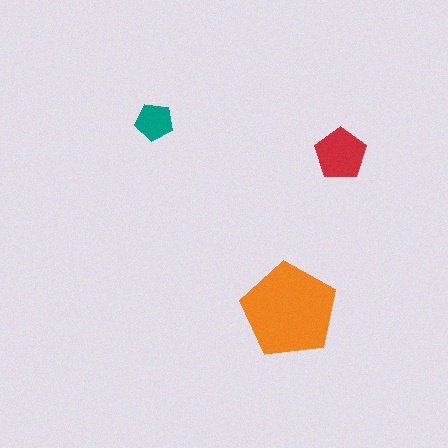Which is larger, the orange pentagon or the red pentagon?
The orange one.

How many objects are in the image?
There are 3 objects in the image.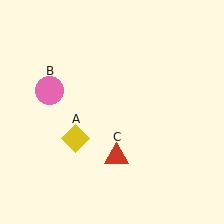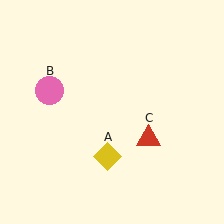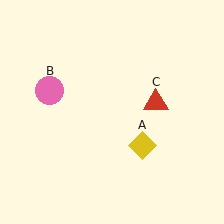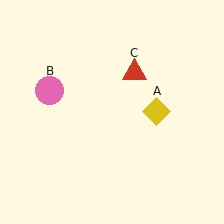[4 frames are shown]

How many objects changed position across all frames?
2 objects changed position: yellow diamond (object A), red triangle (object C).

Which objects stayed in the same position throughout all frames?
Pink circle (object B) remained stationary.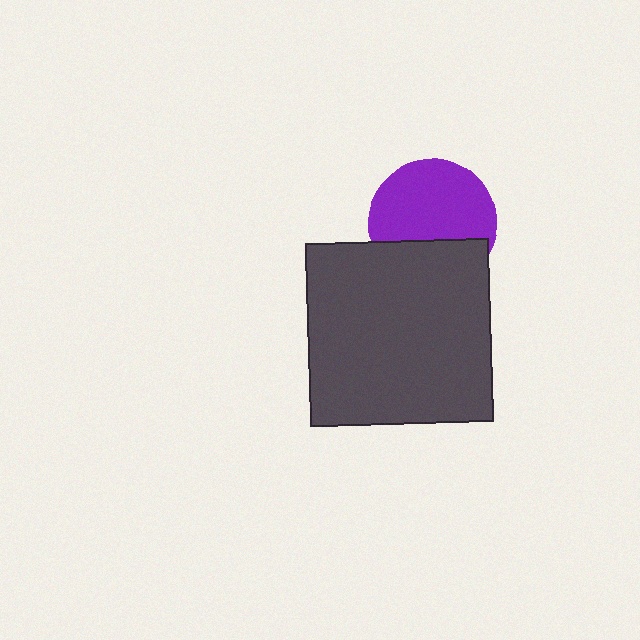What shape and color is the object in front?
The object in front is a dark gray square.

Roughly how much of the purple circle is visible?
Most of it is visible (roughly 66%).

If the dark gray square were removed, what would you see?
You would see the complete purple circle.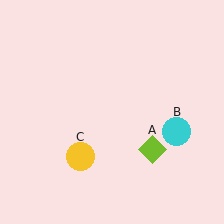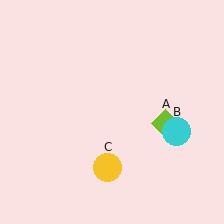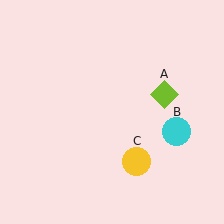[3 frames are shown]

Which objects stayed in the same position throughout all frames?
Cyan circle (object B) remained stationary.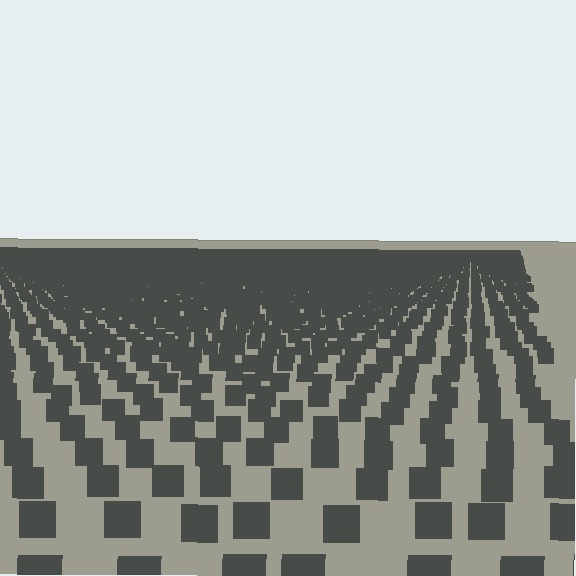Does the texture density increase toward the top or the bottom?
Density increases toward the top.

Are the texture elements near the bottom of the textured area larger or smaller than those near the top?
Larger. Near the bottom, elements are closer to the viewer and appear at a bigger on-screen size.